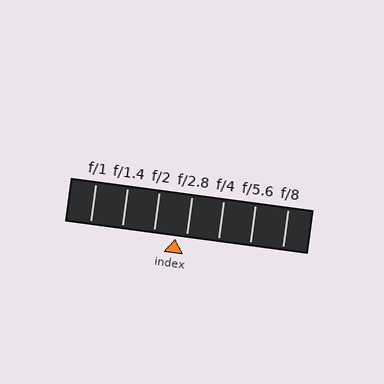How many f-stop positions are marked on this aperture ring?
There are 7 f-stop positions marked.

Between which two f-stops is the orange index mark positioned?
The index mark is between f/2 and f/2.8.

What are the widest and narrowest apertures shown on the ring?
The widest aperture shown is f/1 and the narrowest is f/8.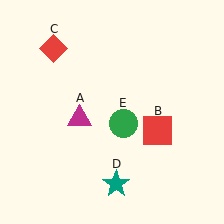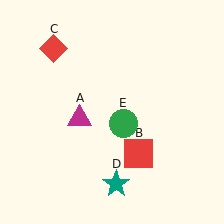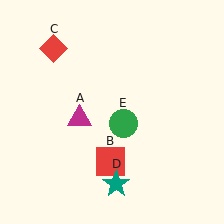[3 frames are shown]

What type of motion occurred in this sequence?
The red square (object B) rotated clockwise around the center of the scene.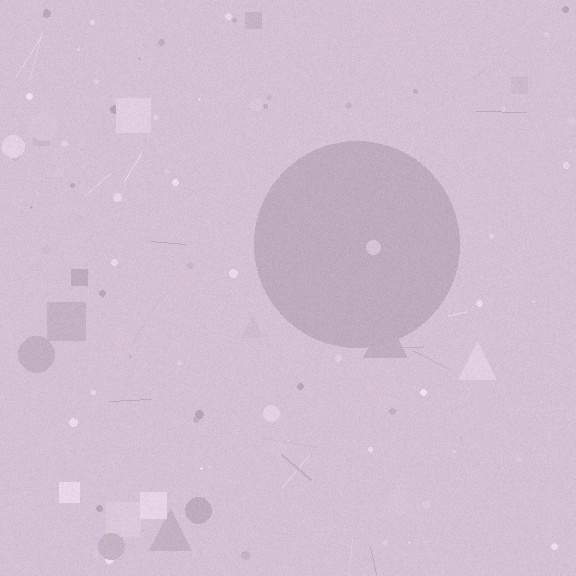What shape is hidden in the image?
A circle is hidden in the image.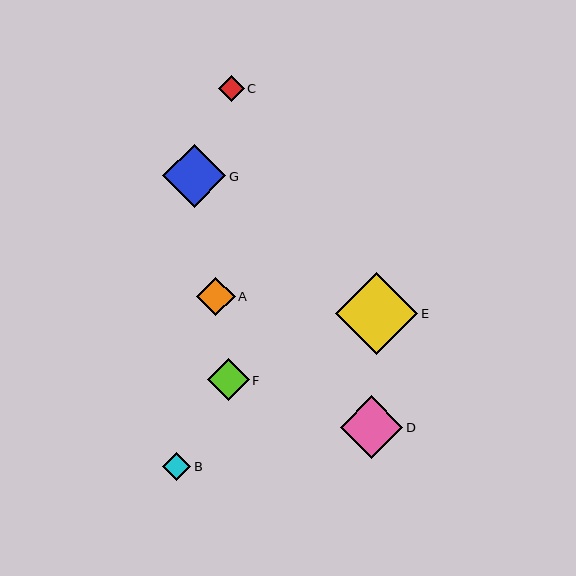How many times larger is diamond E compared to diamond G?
Diamond E is approximately 1.3 times the size of diamond G.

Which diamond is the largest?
Diamond E is the largest with a size of approximately 82 pixels.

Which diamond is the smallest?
Diamond C is the smallest with a size of approximately 26 pixels.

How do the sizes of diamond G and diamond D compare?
Diamond G and diamond D are approximately the same size.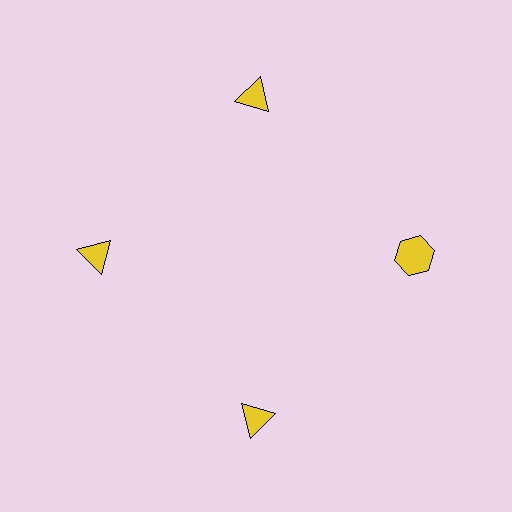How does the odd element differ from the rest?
It has a different shape: hexagon instead of triangle.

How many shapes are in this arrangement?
There are 4 shapes arranged in a ring pattern.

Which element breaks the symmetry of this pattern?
The yellow hexagon at roughly the 3 o'clock position breaks the symmetry. All other shapes are yellow triangles.